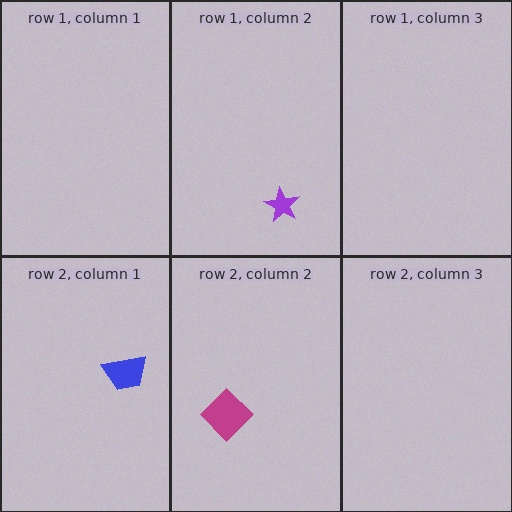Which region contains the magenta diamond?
The row 2, column 2 region.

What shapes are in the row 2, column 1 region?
The blue trapezoid.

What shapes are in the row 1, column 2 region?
The purple star.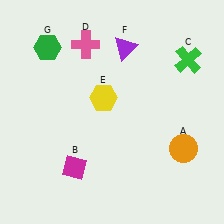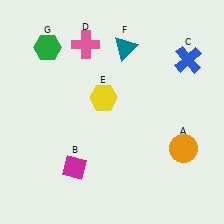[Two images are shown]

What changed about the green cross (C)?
In Image 1, C is green. In Image 2, it changed to blue.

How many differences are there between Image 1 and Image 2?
There are 2 differences between the two images.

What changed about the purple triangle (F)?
In Image 1, F is purple. In Image 2, it changed to teal.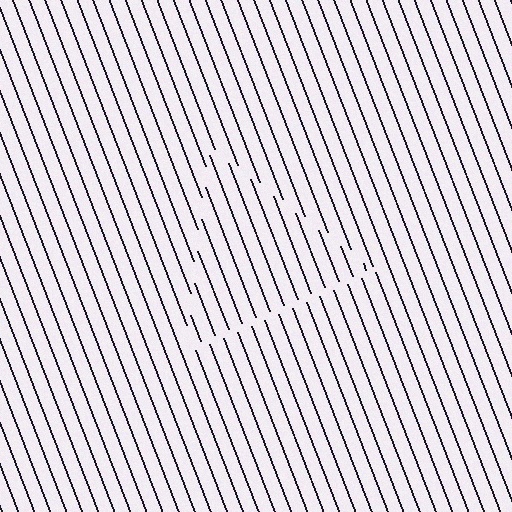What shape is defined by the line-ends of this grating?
An illusory triangle. The interior of the shape contains the same grating, shifted by half a period — the contour is defined by the phase discontinuity where line-ends from the inner and outer gratings abut.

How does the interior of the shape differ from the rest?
The interior of the shape contains the same grating, shifted by half a period — the contour is defined by the phase discontinuity where line-ends from the inner and outer gratings abut.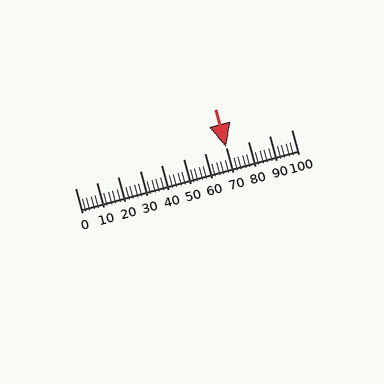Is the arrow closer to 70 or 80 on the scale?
The arrow is closer to 70.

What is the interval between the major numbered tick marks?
The major tick marks are spaced 10 units apart.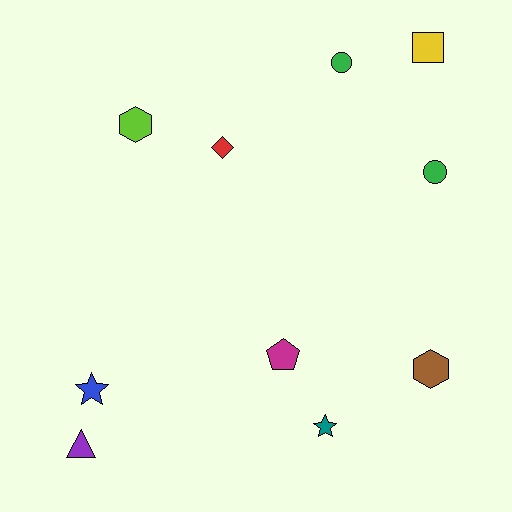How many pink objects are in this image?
There are no pink objects.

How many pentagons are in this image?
There is 1 pentagon.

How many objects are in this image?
There are 10 objects.